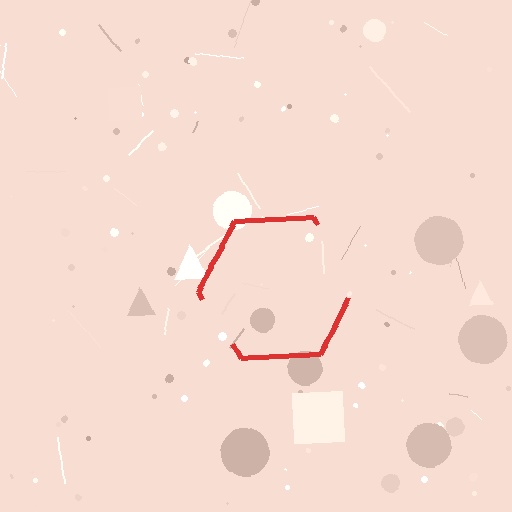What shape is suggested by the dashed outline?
The dashed outline suggests a hexagon.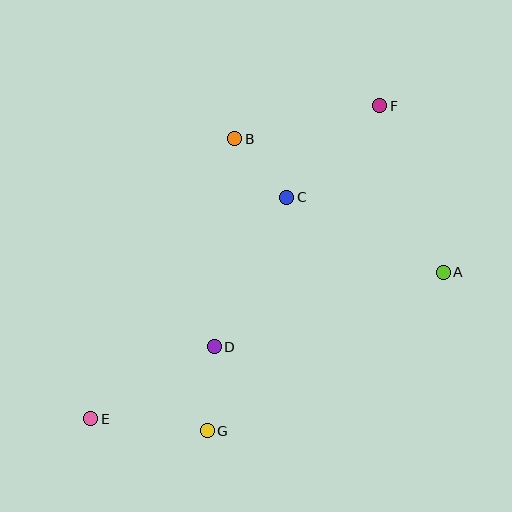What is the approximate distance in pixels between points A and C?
The distance between A and C is approximately 174 pixels.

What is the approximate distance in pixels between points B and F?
The distance between B and F is approximately 149 pixels.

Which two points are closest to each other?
Points B and C are closest to each other.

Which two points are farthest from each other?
Points E and F are farthest from each other.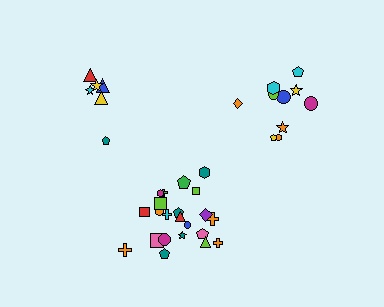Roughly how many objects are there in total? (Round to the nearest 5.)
Roughly 40 objects in total.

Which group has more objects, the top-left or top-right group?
The top-right group.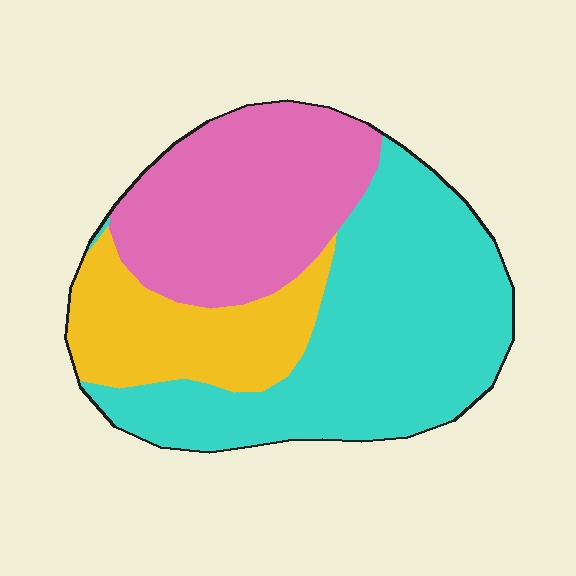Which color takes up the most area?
Cyan, at roughly 45%.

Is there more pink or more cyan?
Cyan.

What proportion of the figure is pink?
Pink takes up about one third (1/3) of the figure.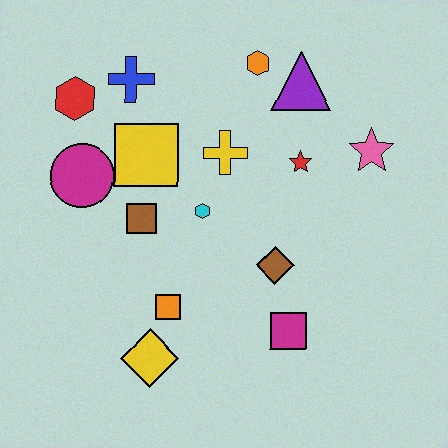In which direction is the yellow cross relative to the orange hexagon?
The yellow cross is below the orange hexagon.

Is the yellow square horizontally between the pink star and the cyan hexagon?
No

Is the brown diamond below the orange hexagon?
Yes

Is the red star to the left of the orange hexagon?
No